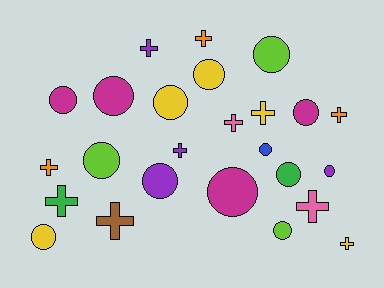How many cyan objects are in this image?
There are no cyan objects.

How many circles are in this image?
There are 14 circles.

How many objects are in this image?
There are 25 objects.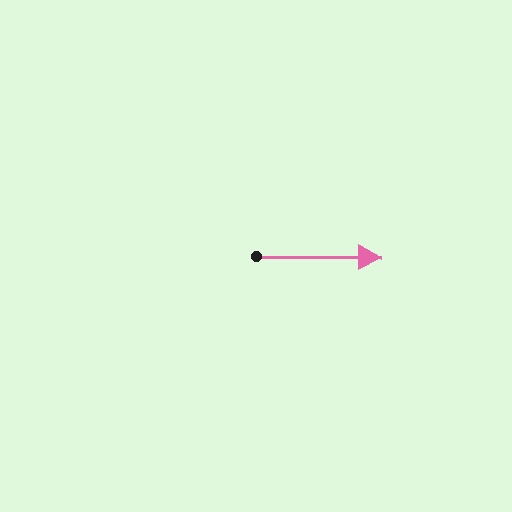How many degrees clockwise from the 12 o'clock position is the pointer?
Approximately 90 degrees.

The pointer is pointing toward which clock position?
Roughly 3 o'clock.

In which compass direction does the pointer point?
East.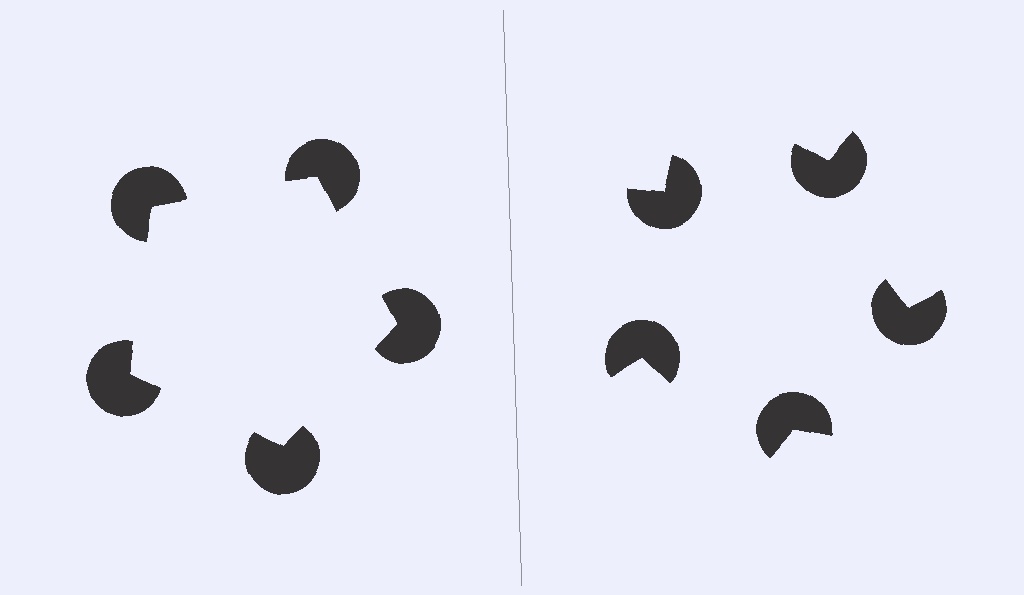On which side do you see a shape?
An illusory pentagon appears on the left side. On the right side the wedge cuts are rotated, so no coherent shape forms.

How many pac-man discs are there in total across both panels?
10 — 5 on each side.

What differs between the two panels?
The pac-man discs are positioned identically on both sides; only the wedge orientations differ. On the left they align to a pentagon; on the right they are misaligned.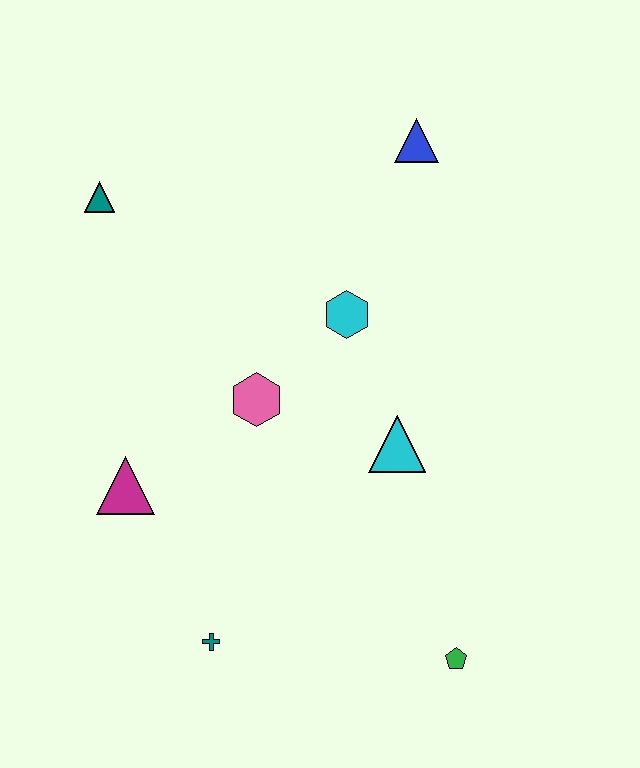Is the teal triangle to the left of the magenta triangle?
Yes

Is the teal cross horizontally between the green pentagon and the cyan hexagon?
No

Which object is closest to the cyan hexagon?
The pink hexagon is closest to the cyan hexagon.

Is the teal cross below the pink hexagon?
Yes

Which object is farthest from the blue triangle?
The teal cross is farthest from the blue triangle.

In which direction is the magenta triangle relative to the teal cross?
The magenta triangle is above the teal cross.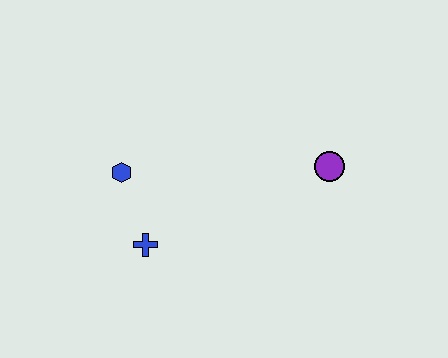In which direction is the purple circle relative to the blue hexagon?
The purple circle is to the right of the blue hexagon.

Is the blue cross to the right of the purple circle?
No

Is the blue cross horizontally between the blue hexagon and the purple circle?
Yes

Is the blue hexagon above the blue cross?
Yes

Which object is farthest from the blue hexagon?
The purple circle is farthest from the blue hexagon.